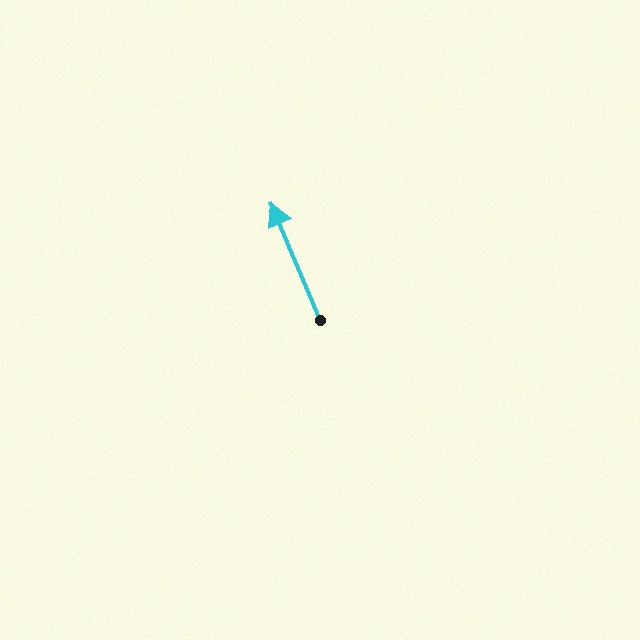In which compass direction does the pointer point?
Northwest.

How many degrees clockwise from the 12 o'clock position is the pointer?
Approximately 337 degrees.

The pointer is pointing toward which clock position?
Roughly 11 o'clock.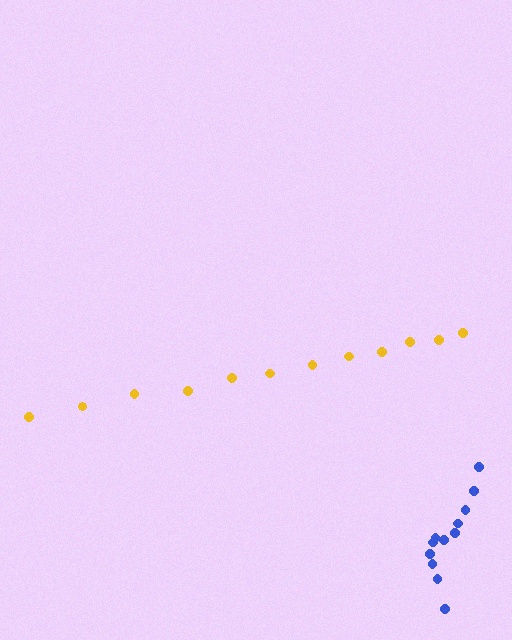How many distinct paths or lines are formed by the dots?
There are 2 distinct paths.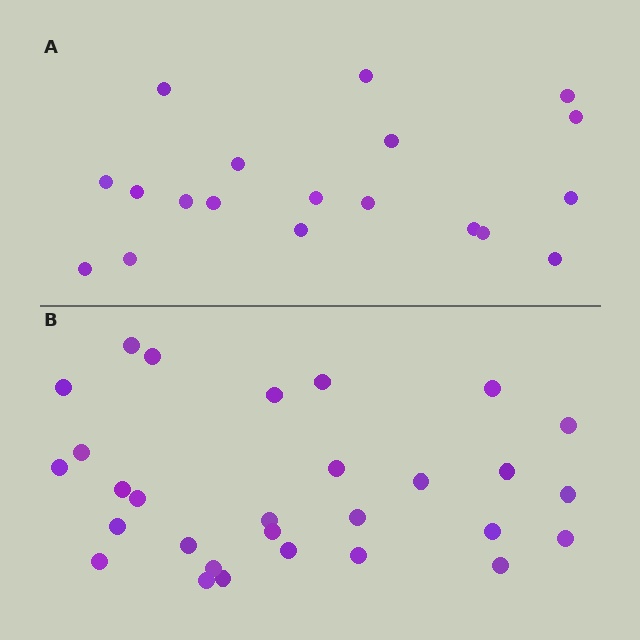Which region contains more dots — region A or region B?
Region B (the bottom region) has more dots.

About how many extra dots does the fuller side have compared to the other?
Region B has roughly 10 or so more dots than region A.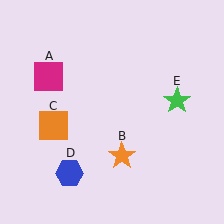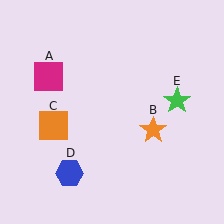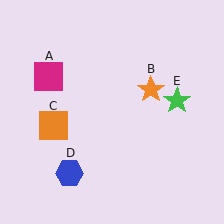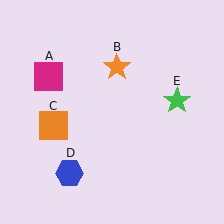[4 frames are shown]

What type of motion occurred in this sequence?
The orange star (object B) rotated counterclockwise around the center of the scene.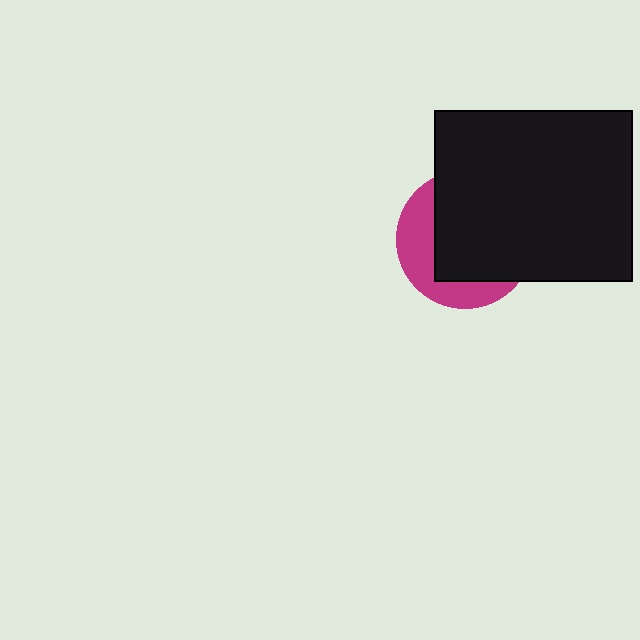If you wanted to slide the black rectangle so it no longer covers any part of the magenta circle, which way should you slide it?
Slide it toward the upper-right — that is the most direct way to separate the two shapes.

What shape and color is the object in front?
The object in front is a black rectangle.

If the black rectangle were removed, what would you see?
You would see the complete magenta circle.